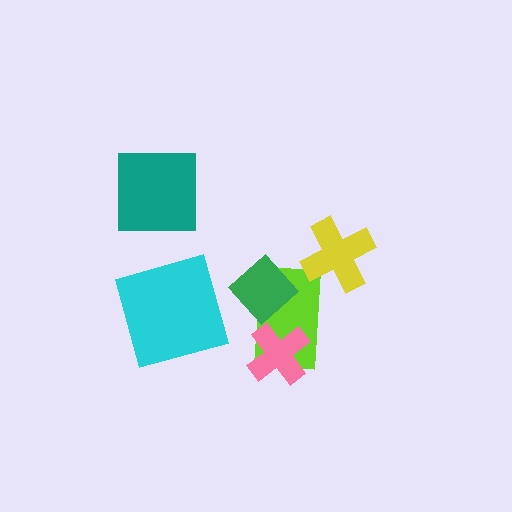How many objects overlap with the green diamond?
1 object overlaps with the green diamond.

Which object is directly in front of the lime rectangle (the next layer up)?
The green diamond is directly in front of the lime rectangle.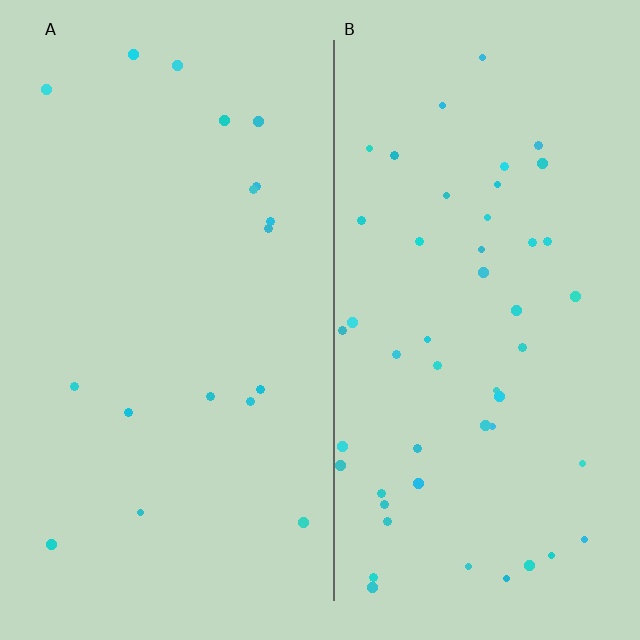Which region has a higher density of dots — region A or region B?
B (the right).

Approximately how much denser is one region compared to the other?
Approximately 2.8× — region B over region A.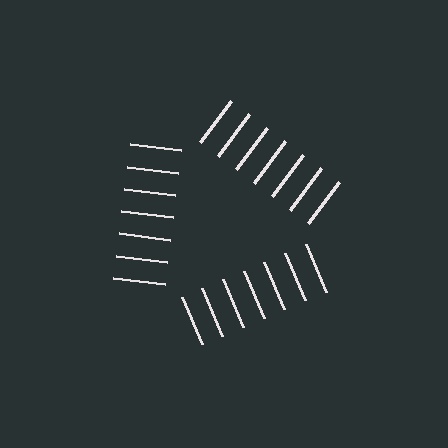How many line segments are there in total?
21 — 7 along each of the 3 edges.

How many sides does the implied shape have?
3 sides — the line-ends trace a triangle.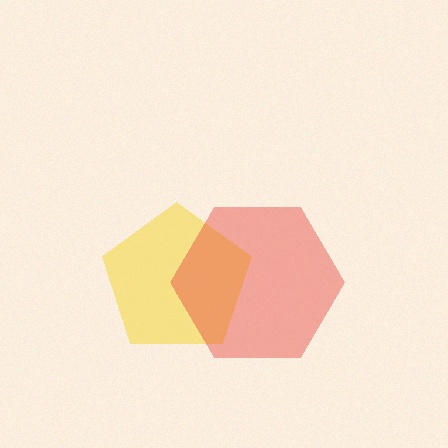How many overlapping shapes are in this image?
There are 2 overlapping shapes in the image.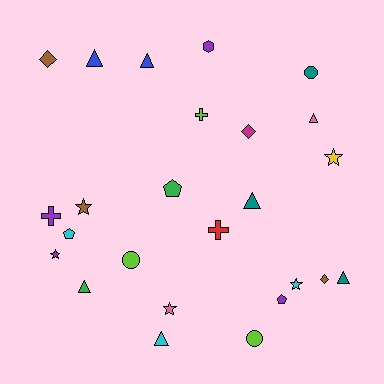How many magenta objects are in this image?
There is 1 magenta object.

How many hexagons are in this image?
There is 1 hexagon.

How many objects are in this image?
There are 25 objects.